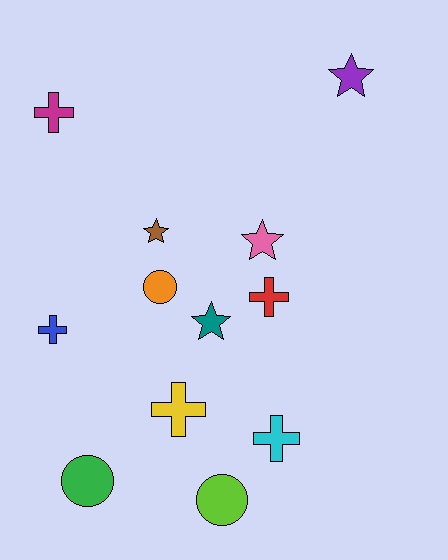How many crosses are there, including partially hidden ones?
There are 5 crosses.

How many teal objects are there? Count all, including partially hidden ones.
There is 1 teal object.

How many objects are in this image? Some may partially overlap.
There are 12 objects.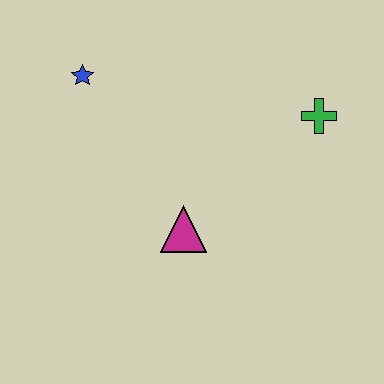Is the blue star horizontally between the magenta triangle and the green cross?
No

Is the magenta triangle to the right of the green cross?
No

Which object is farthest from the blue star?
The green cross is farthest from the blue star.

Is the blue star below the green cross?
No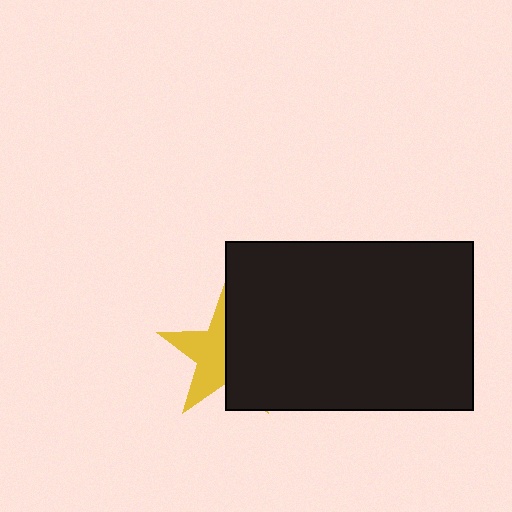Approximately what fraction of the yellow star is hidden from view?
Roughly 50% of the yellow star is hidden behind the black rectangle.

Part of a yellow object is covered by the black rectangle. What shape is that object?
It is a star.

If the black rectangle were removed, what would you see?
You would see the complete yellow star.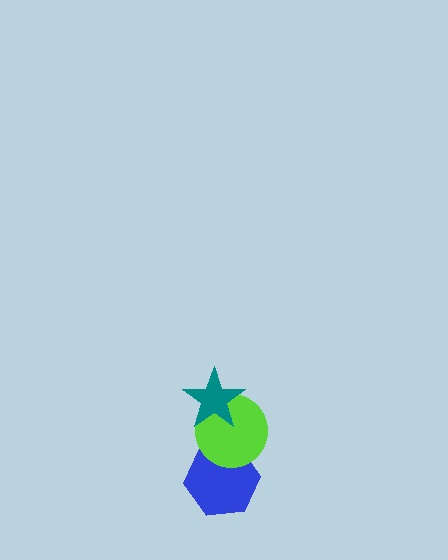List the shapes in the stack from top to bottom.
From top to bottom: the teal star, the lime circle, the blue hexagon.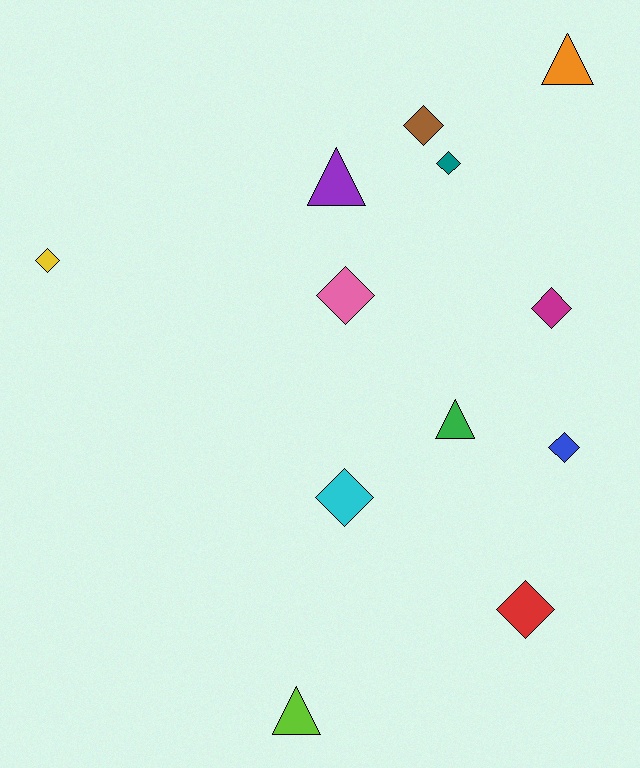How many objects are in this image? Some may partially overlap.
There are 12 objects.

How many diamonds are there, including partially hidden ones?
There are 8 diamonds.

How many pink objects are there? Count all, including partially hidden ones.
There is 1 pink object.